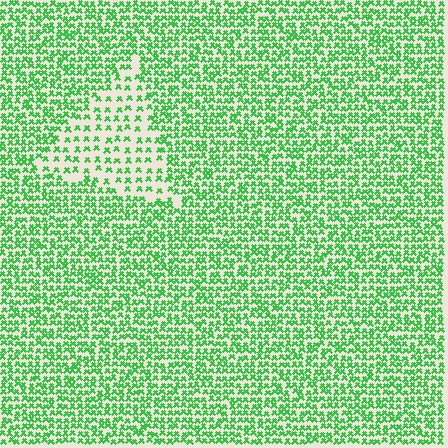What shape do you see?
I see a triangle.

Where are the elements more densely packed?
The elements are more densely packed outside the triangle boundary.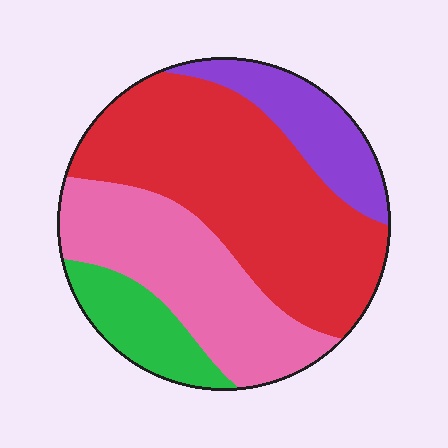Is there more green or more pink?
Pink.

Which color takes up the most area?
Red, at roughly 45%.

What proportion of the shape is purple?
Purple takes up about one eighth (1/8) of the shape.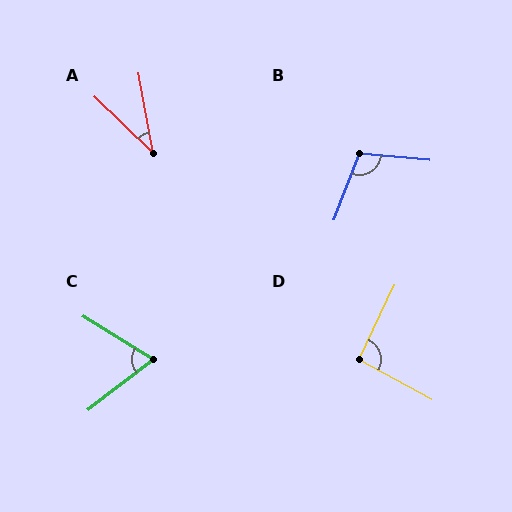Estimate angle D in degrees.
Approximately 94 degrees.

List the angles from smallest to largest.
A (35°), C (69°), D (94°), B (106°).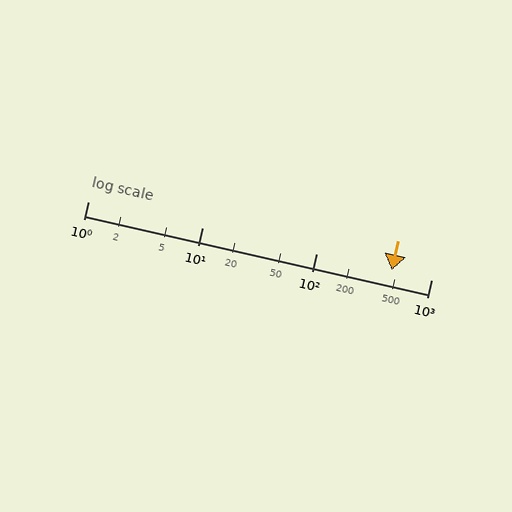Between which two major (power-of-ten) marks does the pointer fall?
The pointer is between 100 and 1000.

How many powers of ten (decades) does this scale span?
The scale spans 3 decades, from 1 to 1000.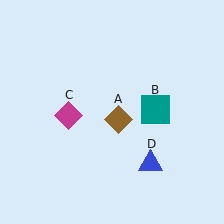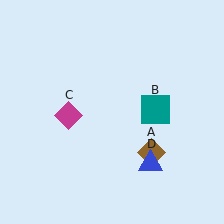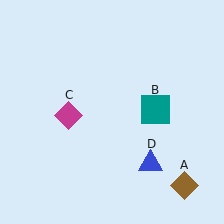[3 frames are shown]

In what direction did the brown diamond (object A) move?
The brown diamond (object A) moved down and to the right.